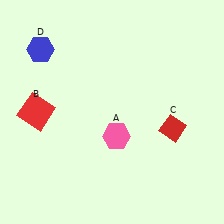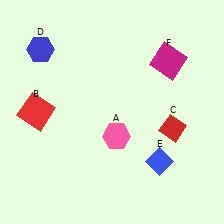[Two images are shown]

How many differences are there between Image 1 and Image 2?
There are 2 differences between the two images.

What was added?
A blue diamond (E), a magenta square (F) were added in Image 2.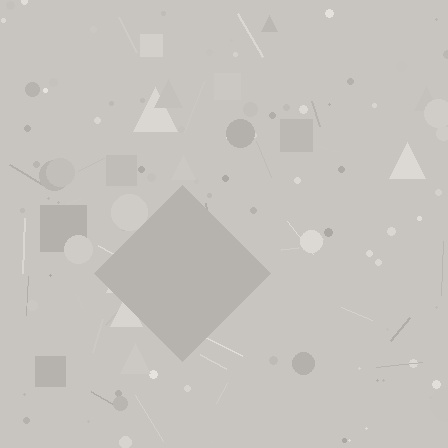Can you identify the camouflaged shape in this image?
The camouflaged shape is a diamond.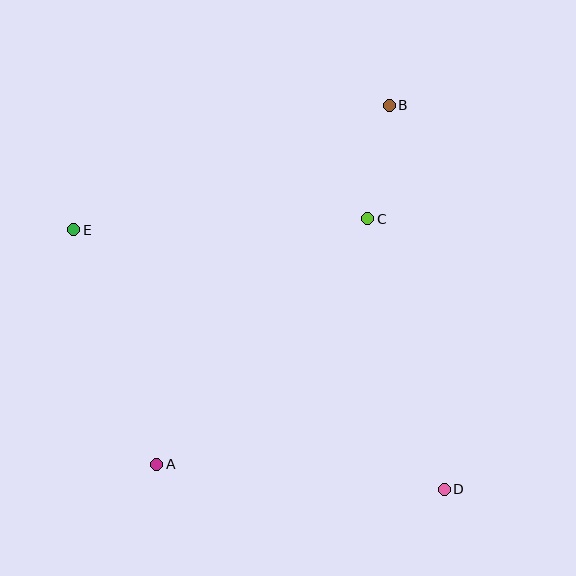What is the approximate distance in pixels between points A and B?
The distance between A and B is approximately 427 pixels.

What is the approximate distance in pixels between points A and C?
The distance between A and C is approximately 323 pixels.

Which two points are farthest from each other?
Points D and E are farthest from each other.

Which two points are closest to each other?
Points B and C are closest to each other.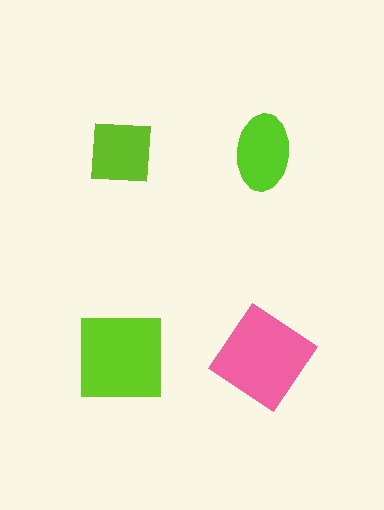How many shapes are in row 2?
2 shapes.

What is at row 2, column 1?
A lime square.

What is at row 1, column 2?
A lime ellipse.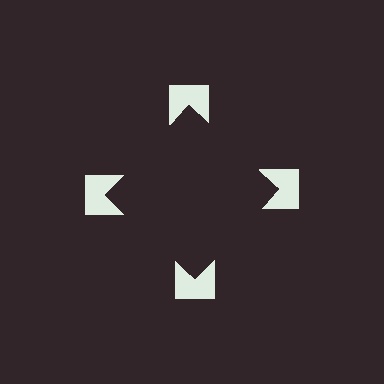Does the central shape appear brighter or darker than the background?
It typically appears slightly darker than the background, even though no actual brightness change is drawn.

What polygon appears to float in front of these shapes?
An illusory square — its edges are inferred from the aligned wedge cuts in the notched squares, not physically drawn.